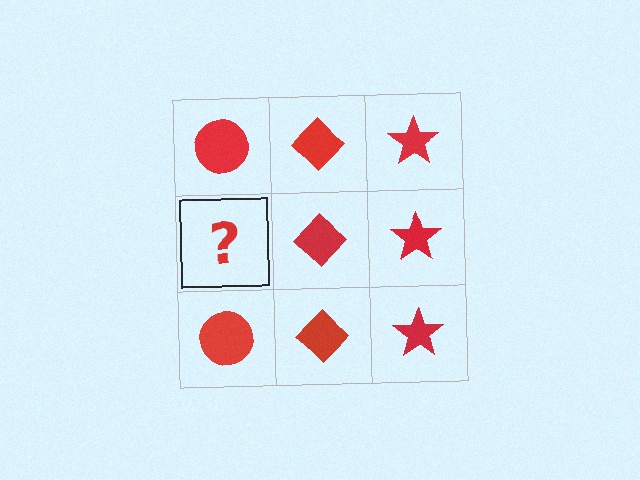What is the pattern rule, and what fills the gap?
The rule is that each column has a consistent shape. The gap should be filled with a red circle.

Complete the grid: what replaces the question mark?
The question mark should be replaced with a red circle.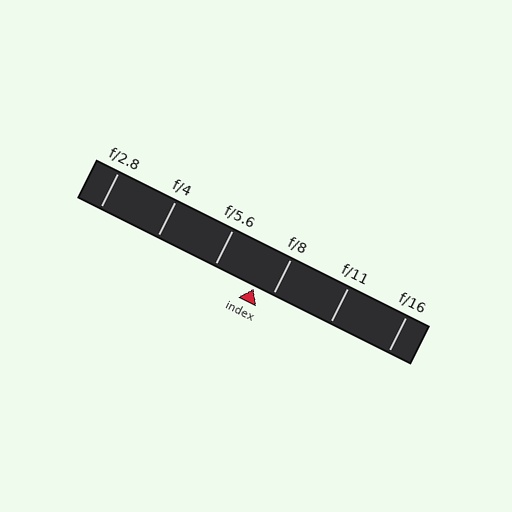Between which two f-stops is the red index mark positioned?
The index mark is between f/5.6 and f/8.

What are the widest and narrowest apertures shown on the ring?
The widest aperture shown is f/2.8 and the narrowest is f/16.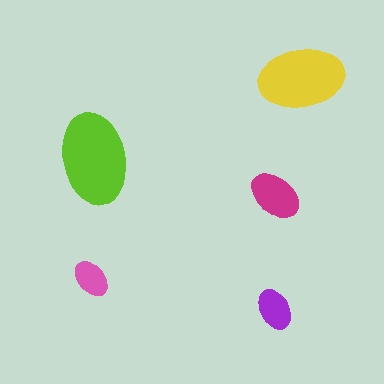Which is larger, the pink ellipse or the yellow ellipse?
The yellow one.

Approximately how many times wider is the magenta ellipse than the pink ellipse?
About 1.5 times wider.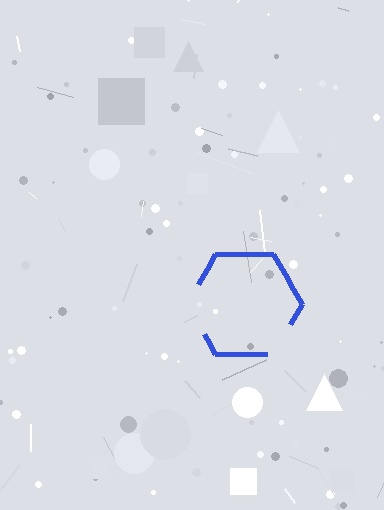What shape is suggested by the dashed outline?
The dashed outline suggests a hexagon.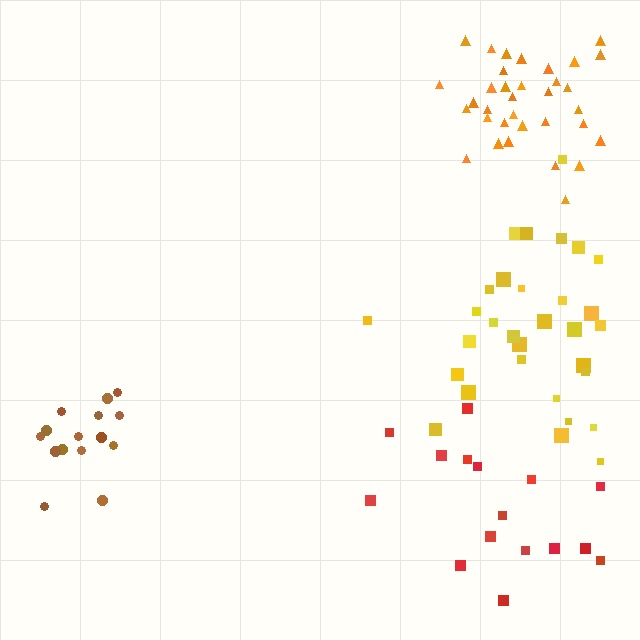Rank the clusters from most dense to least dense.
orange, brown, yellow, red.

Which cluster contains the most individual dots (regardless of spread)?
Orange (35).